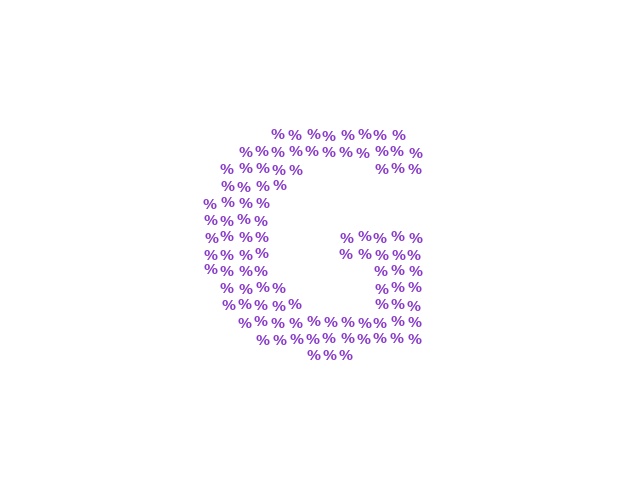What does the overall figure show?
The overall figure shows the letter G.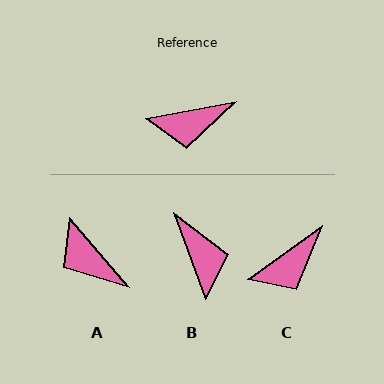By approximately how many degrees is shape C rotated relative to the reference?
Approximately 25 degrees counter-clockwise.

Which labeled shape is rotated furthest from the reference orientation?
B, about 99 degrees away.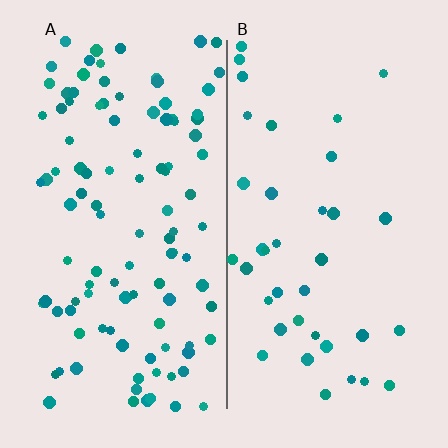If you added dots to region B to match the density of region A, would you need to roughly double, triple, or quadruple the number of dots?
Approximately triple.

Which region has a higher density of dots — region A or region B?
A (the left).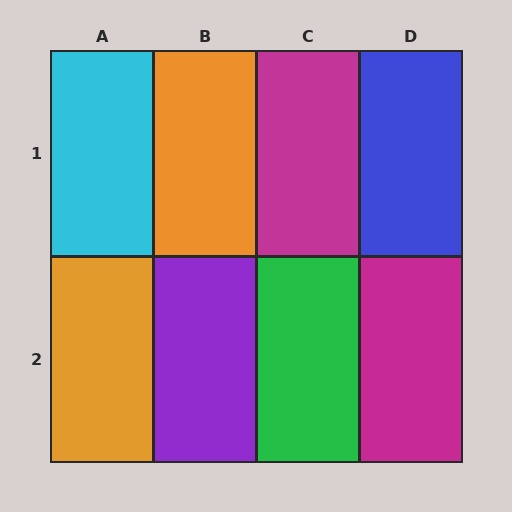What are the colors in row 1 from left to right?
Cyan, orange, magenta, blue.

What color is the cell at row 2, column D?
Magenta.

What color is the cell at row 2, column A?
Orange.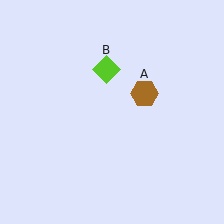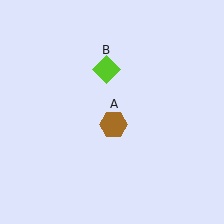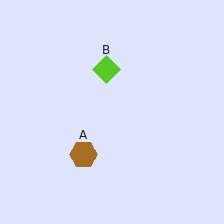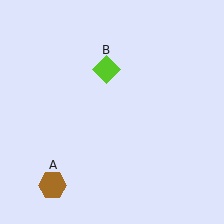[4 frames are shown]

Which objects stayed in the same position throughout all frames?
Lime diamond (object B) remained stationary.